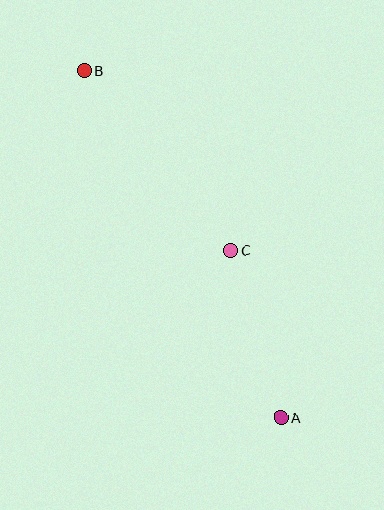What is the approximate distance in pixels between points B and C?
The distance between B and C is approximately 232 pixels.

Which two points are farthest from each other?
Points A and B are farthest from each other.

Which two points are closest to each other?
Points A and C are closest to each other.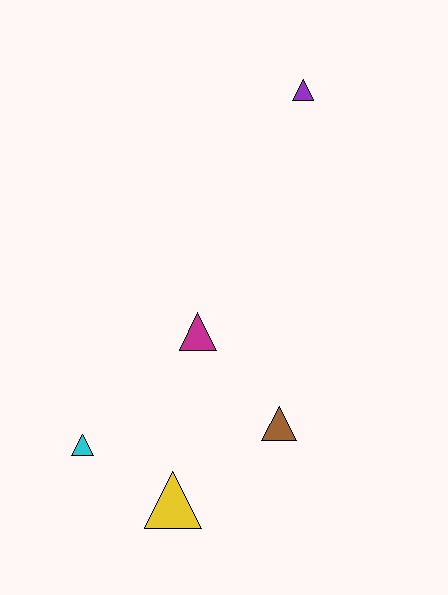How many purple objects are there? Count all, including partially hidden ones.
There is 1 purple object.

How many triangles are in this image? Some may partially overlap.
There are 5 triangles.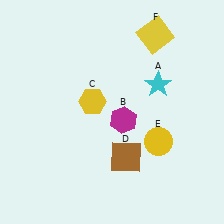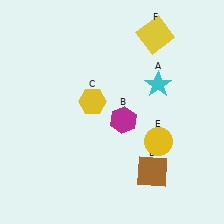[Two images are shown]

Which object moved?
The brown square (D) moved right.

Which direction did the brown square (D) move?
The brown square (D) moved right.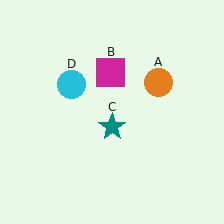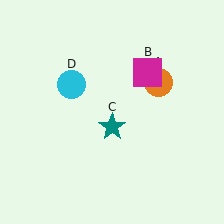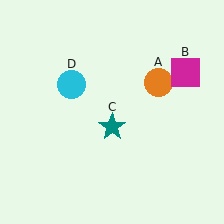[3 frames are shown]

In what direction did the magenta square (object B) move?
The magenta square (object B) moved right.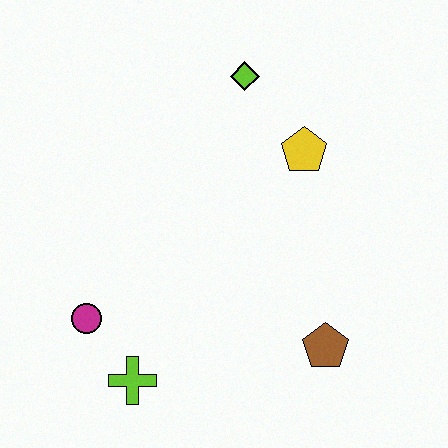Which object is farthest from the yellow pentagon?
The lime cross is farthest from the yellow pentagon.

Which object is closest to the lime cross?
The magenta circle is closest to the lime cross.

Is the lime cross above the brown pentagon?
No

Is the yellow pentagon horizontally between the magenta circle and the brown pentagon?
Yes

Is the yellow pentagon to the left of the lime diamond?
No